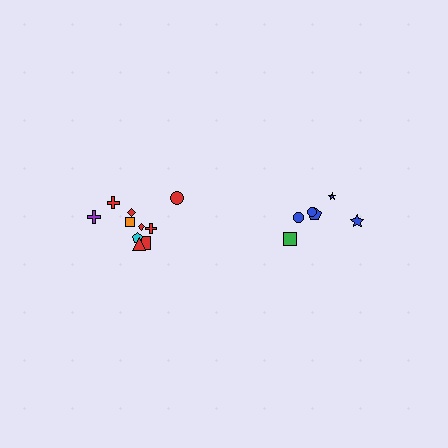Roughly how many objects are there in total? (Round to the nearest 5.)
Roughly 15 objects in total.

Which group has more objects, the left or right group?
The left group.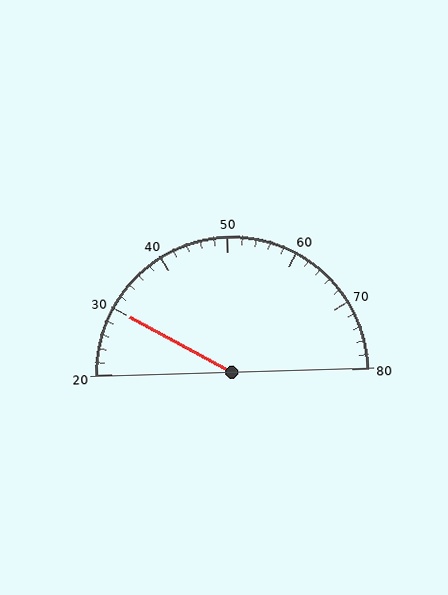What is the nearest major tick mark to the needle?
The nearest major tick mark is 30.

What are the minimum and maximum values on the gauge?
The gauge ranges from 20 to 80.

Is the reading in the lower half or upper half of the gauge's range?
The reading is in the lower half of the range (20 to 80).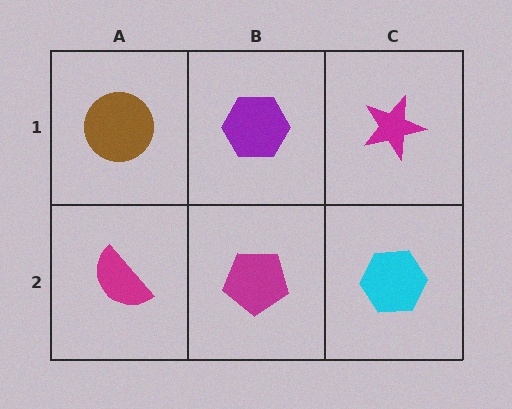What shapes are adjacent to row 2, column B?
A purple hexagon (row 1, column B), a magenta semicircle (row 2, column A), a cyan hexagon (row 2, column C).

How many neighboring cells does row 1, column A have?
2.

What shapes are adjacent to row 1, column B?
A magenta pentagon (row 2, column B), a brown circle (row 1, column A), a magenta star (row 1, column C).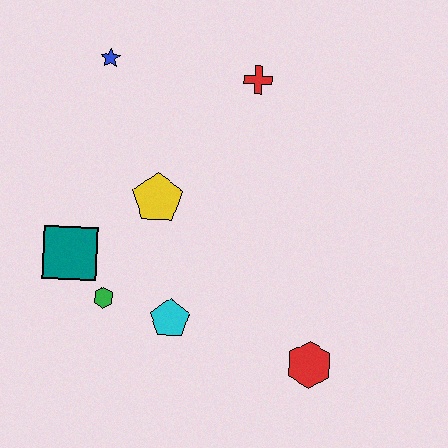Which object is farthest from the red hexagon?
The blue star is farthest from the red hexagon.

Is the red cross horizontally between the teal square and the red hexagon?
Yes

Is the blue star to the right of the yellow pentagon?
No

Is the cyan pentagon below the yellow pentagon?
Yes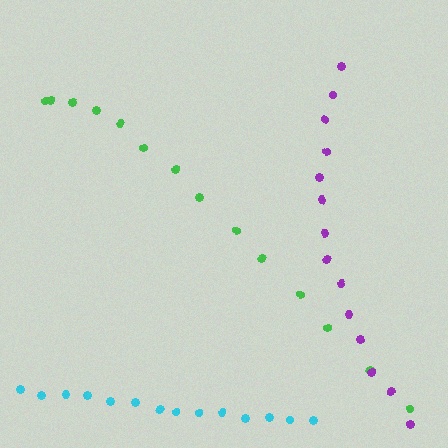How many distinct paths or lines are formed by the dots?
There are 3 distinct paths.